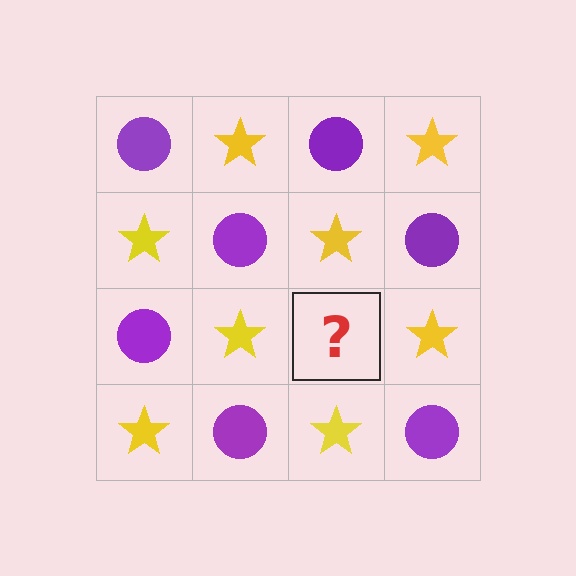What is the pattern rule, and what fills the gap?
The rule is that it alternates purple circle and yellow star in a checkerboard pattern. The gap should be filled with a purple circle.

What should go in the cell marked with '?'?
The missing cell should contain a purple circle.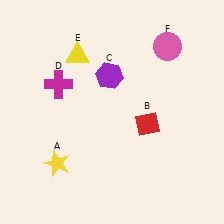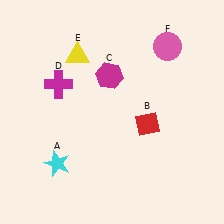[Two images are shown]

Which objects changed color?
A changed from yellow to cyan. C changed from purple to magenta.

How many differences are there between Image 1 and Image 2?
There are 2 differences between the two images.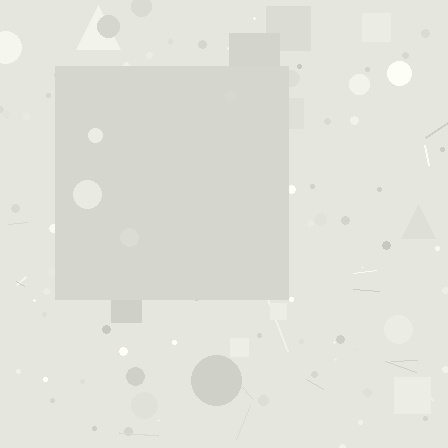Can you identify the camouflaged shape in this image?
The camouflaged shape is a square.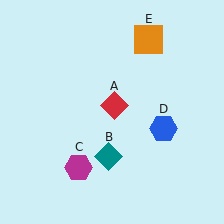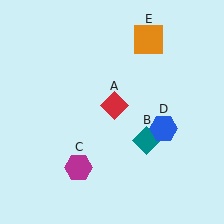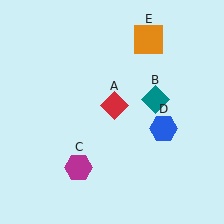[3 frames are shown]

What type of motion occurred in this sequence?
The teal diamond (object B) rotated counterclockwise around the center of the scene.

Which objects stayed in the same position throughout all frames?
Red diamond (object A) and magenta hexagon (object C) and blue hexagon (object D) and orange square (object E) remained stationary.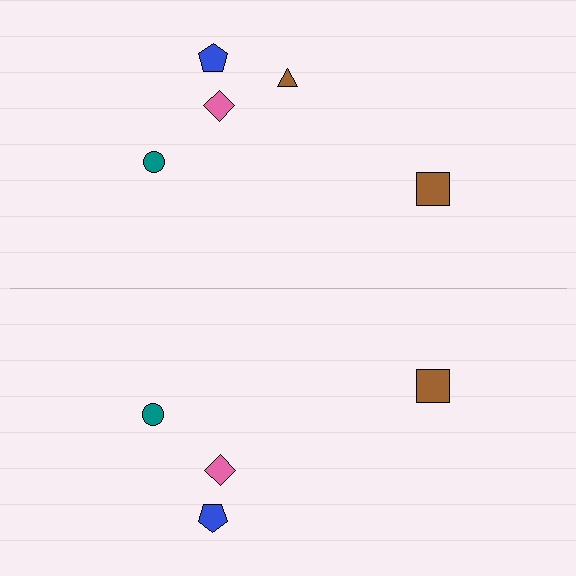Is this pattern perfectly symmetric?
No, the pattern is not perfectly symmetric. A brown triangle is missing from the bottom side.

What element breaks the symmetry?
A brown triangle is missing from the bottom side.